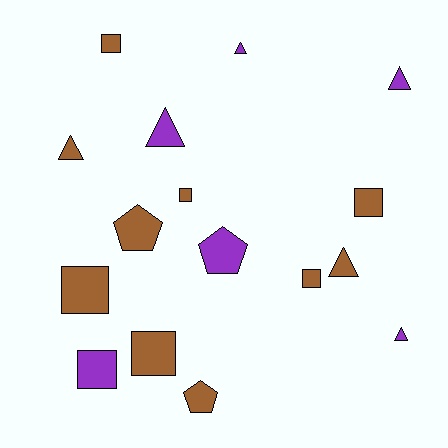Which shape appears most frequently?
Square, with 7 objects.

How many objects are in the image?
There are 16 objects.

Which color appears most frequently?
Brown, with 10 objects.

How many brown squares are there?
There are 6 brown squares.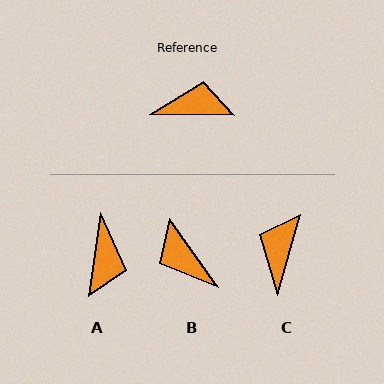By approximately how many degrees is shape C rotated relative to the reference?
Approximately 74 degrees counter-clockwise.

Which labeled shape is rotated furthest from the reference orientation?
B, about 125 degrees away.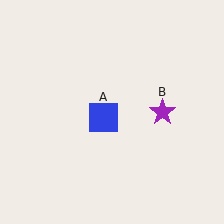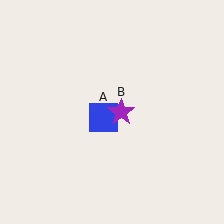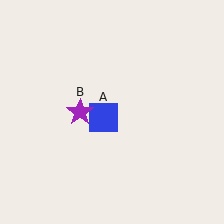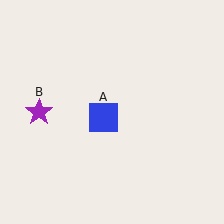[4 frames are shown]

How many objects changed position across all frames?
1 object changed position: purple star (object B).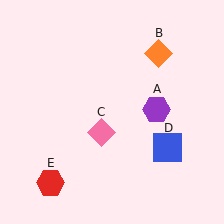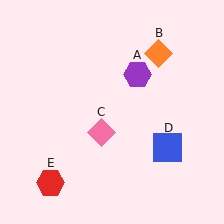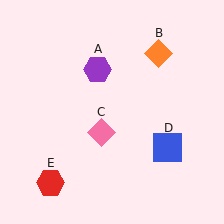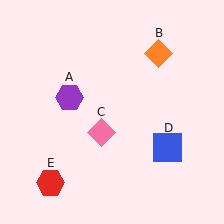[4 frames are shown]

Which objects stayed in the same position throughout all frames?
Orange diamond (object B) and pink diamond (object C) and blue square (object D) and red hexagon (object E) remained stationary.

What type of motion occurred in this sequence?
The purple hexagon (object A) rotated counterclockwise around the center of the scene.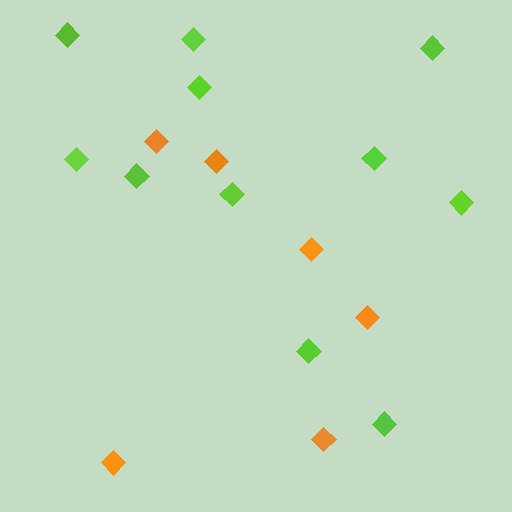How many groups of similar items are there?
There are 2 groups: one group of lime diamonds (11) and one group of orange diamonds (6).